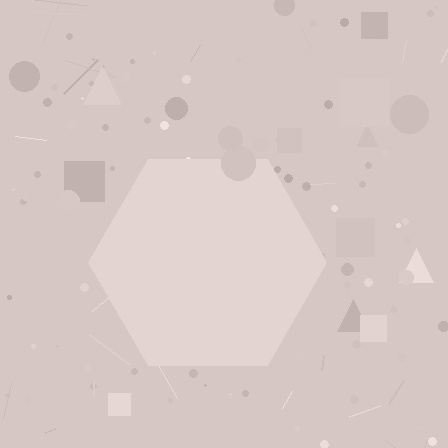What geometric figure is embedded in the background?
A hexagon is embedded in the background.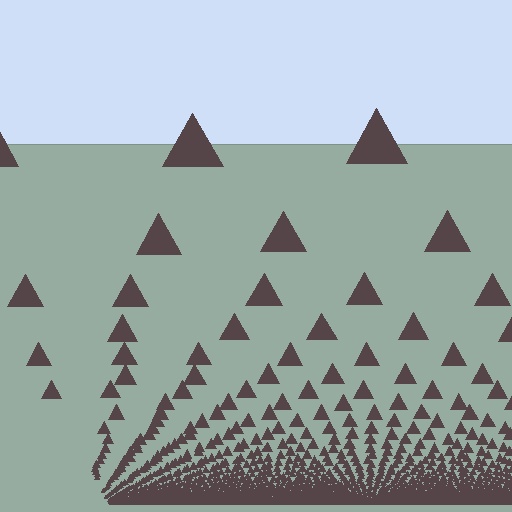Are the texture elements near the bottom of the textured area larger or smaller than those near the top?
Smaller. The gradient is inverted — elements near the bottom are smaller and denser.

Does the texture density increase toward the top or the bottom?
Density increases toward the bottom.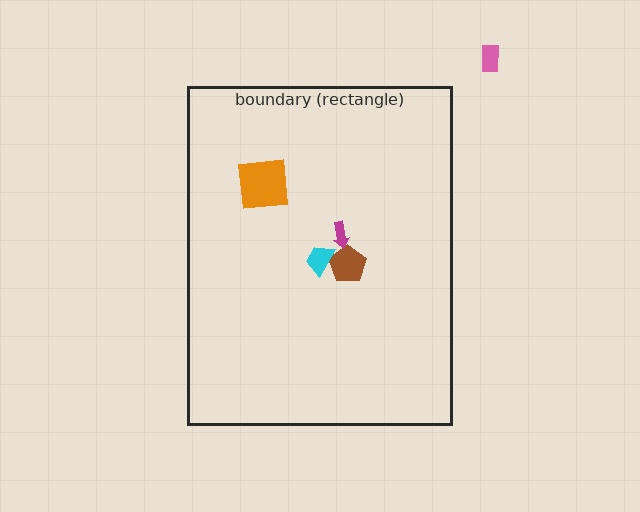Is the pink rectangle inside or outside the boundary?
Outside.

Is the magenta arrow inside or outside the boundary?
Inside.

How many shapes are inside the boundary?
4 inside, 1 outside.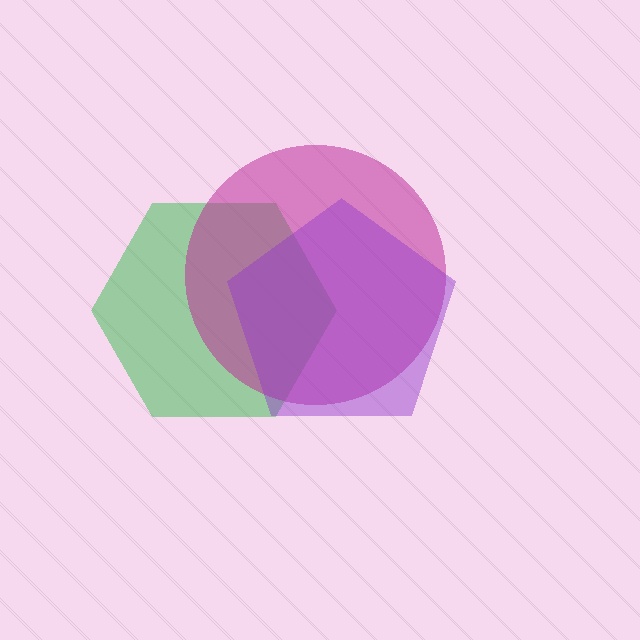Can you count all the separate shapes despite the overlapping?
Yes, there are 3 separate shapes.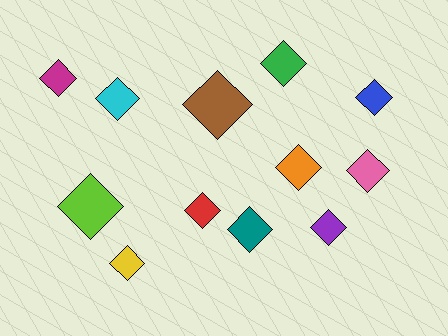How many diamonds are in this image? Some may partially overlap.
There are 12 diamonds.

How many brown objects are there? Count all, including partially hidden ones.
There is 1 brown object.